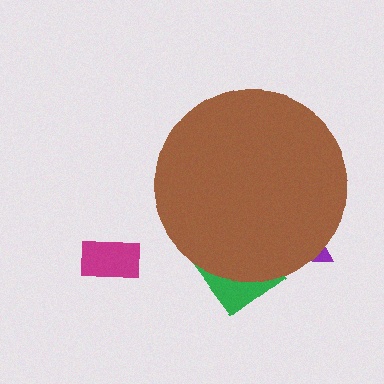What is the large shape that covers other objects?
A brown circle.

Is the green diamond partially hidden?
Yes, the green diamond is partially hidden behind the brown circle.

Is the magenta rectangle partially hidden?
No, the magenta rectangle is fully visible.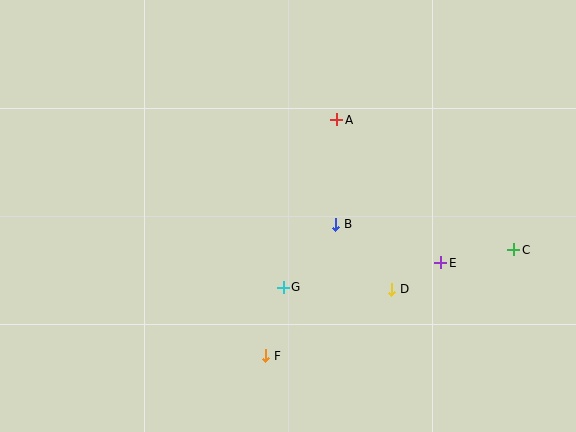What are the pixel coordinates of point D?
Point D is at (392, 289).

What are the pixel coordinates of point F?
Point F is at (266, 356).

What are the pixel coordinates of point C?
Point C is at (514, 250).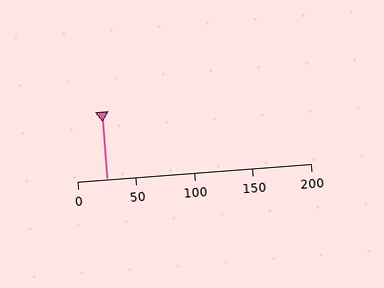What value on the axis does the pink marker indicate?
The marker indicates approximately 25.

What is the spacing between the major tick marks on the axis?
The major ticks are spaced 50 apart.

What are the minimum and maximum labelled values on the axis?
The axis runs from 0 to 200.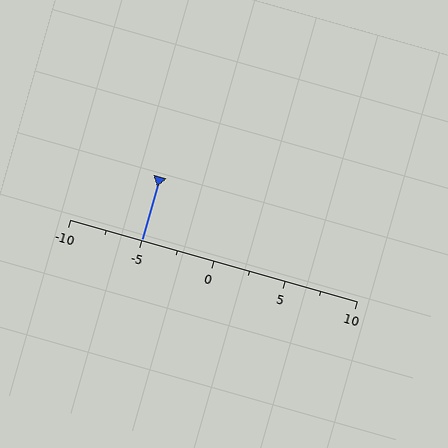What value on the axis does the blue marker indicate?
The marker indicates approximately -5.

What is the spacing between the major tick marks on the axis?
The major ticks are spaced 5 apart.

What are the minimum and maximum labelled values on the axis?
The axis runs from -10 to 10.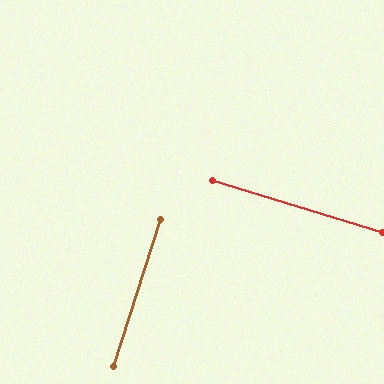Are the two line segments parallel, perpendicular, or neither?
Perpendicular — they meet at approximately 89°.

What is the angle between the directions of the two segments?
Approximately 89 degrees.